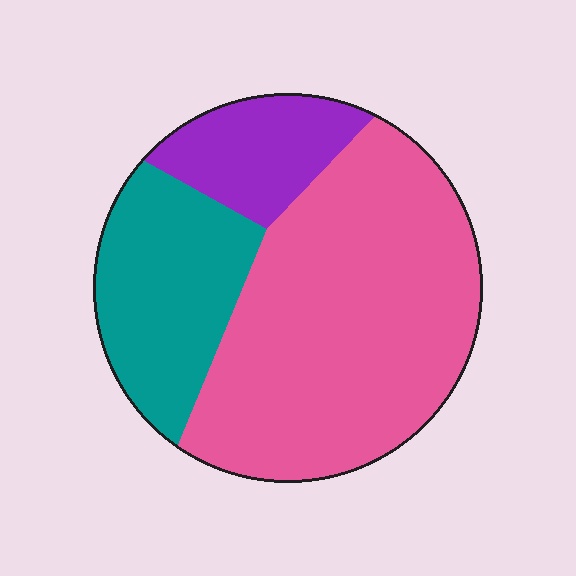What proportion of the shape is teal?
Teal takes up between a sixth and a third of the shape.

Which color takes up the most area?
Pink, at roughly 60%.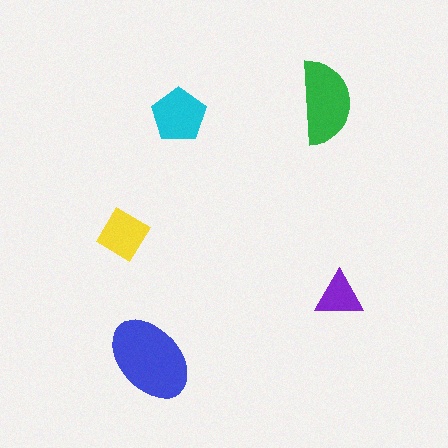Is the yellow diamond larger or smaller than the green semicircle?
Smaller.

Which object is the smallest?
The purple triangle.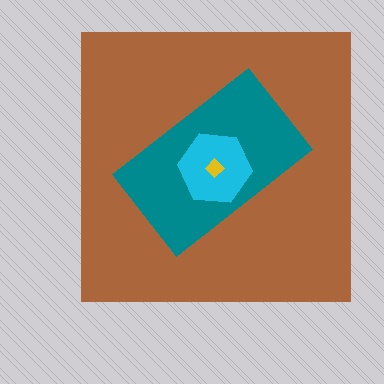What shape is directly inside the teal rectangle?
The cyan hexagon.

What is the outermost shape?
The brown square.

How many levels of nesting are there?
4.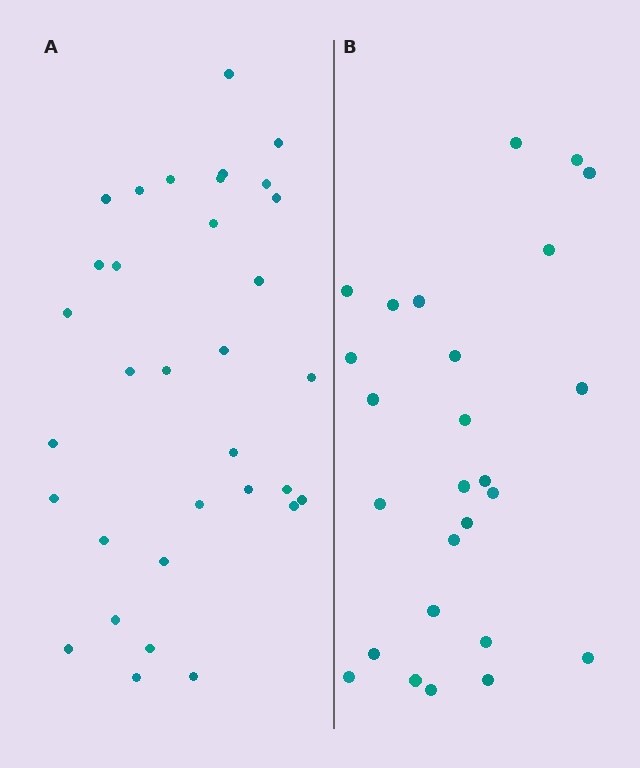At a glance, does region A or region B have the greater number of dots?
Region A (the left region) has more dots.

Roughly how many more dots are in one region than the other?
Region A has roughly 8 or so more dots than region B.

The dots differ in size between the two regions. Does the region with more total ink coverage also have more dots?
No. Region B has more total ink coverage because its dots are larger, but region A actually contains more individual dots. Total area can be misleading — the number of items is what matters here.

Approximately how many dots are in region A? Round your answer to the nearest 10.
About 30 dots. (The exact count is 33, which rounds to 30.)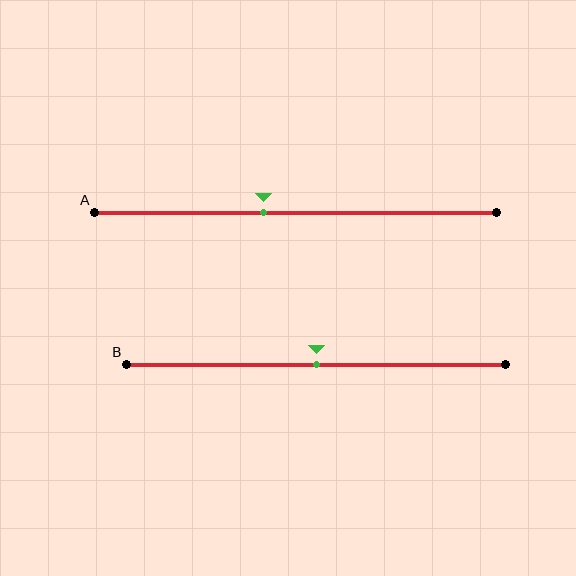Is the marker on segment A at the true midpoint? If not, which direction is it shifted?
No, the marker on segment A is shifted to the left by about 8% of the segment length.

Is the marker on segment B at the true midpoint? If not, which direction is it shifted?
Yes, the marker on segment B is at the true midpoint.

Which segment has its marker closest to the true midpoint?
Segment B has its marker closest to the true midpoint.